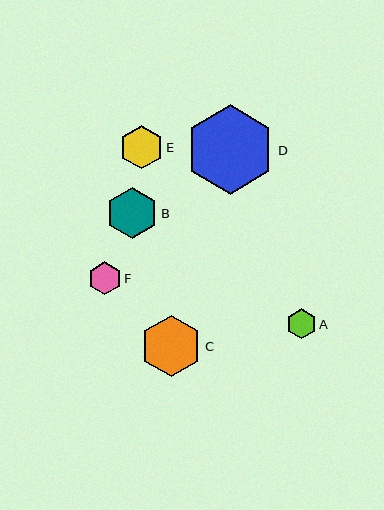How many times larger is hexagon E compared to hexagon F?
Hexagon E is approximately 1.3 times the size of hexagon F.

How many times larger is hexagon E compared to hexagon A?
Hexagon E is approximately 1.4 times the size of hexagon A.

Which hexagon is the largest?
Hexagon D is the largest with a size of approximately 89 pixels.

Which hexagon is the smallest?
Hexagon A is the smallest with a size of approximately 30 pixels.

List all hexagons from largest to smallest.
From largest to smallest: D, C, B, E, F, A.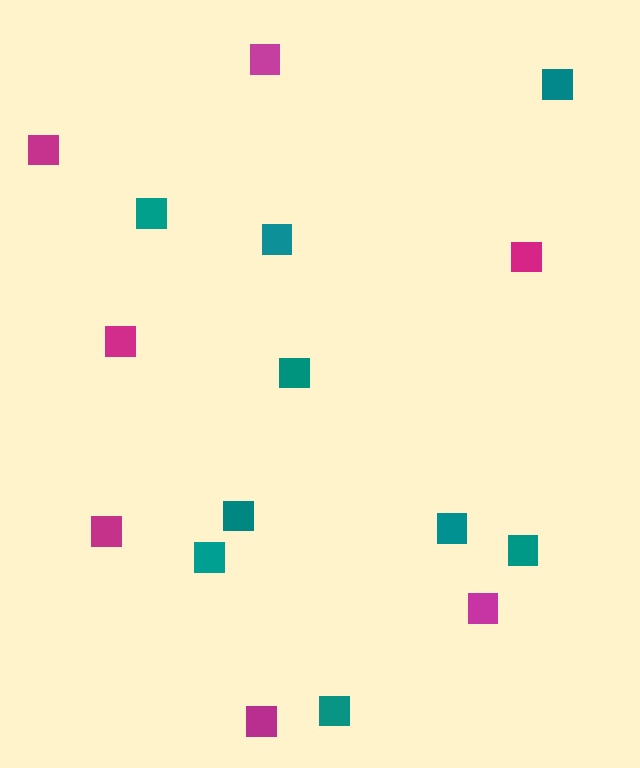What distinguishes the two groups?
There are 2 groups: one group of teal squares (9) and one group of magenta squares (7).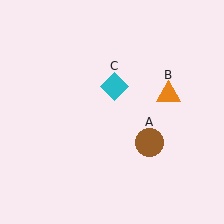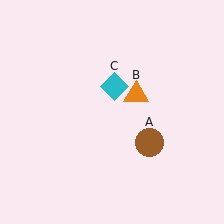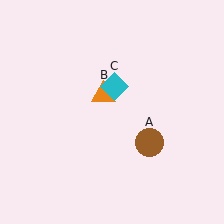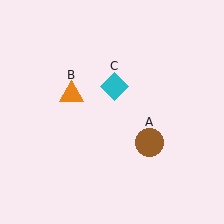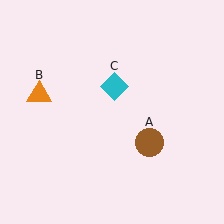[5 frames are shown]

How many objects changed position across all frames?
1 object changed position: orange triangle (object B).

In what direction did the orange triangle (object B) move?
The orange triangle (object B) moved left.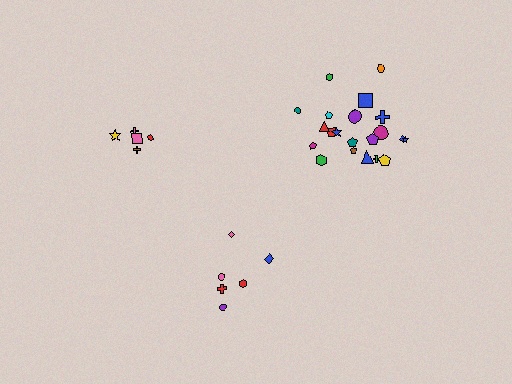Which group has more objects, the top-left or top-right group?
The top-right group.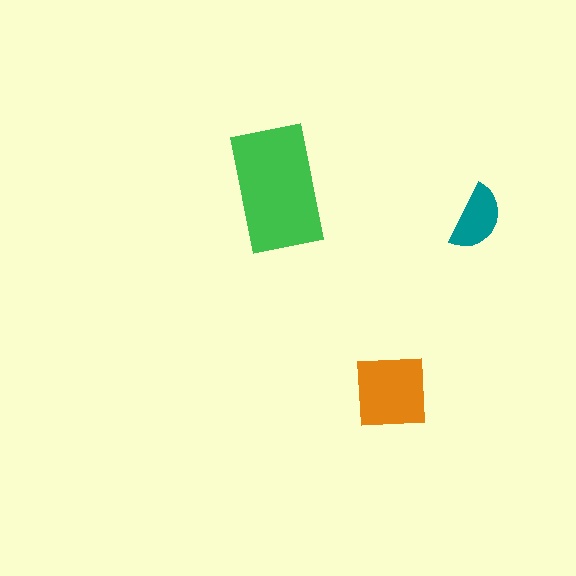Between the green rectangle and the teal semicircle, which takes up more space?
The green rectangle.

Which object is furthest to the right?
The teal semicircle is rightmost.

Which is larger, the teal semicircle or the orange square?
The orange square.